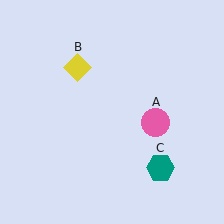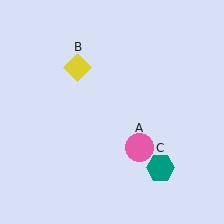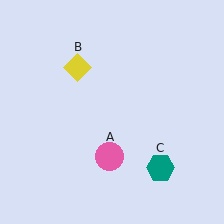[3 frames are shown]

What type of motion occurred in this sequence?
The pink circle (object A) rotated clockwise around the center of the scene.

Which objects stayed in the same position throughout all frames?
Yellow diamond (object B) and teal hexagon (object C) remained stationary.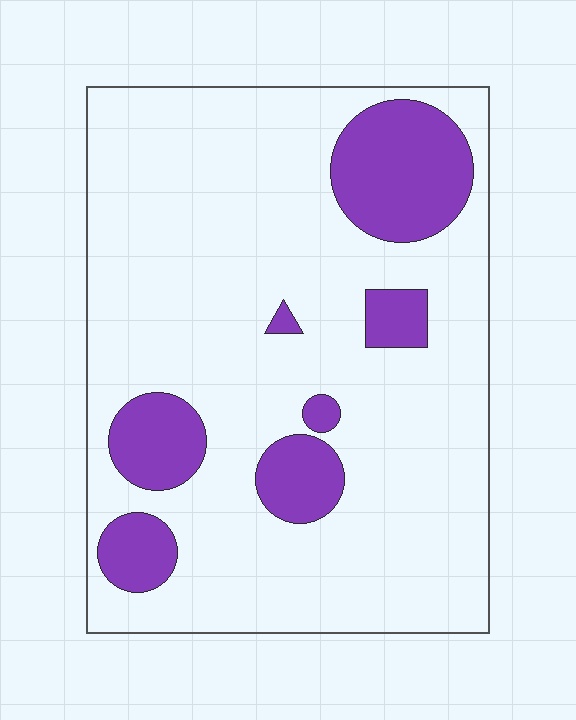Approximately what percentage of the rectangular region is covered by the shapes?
Approximately 20%.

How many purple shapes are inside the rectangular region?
7.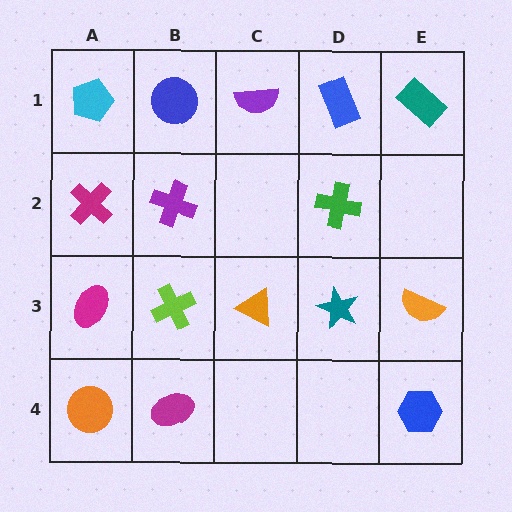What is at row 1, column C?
A purple semicircle.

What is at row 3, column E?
An orange semicircle.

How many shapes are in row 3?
5 shapes.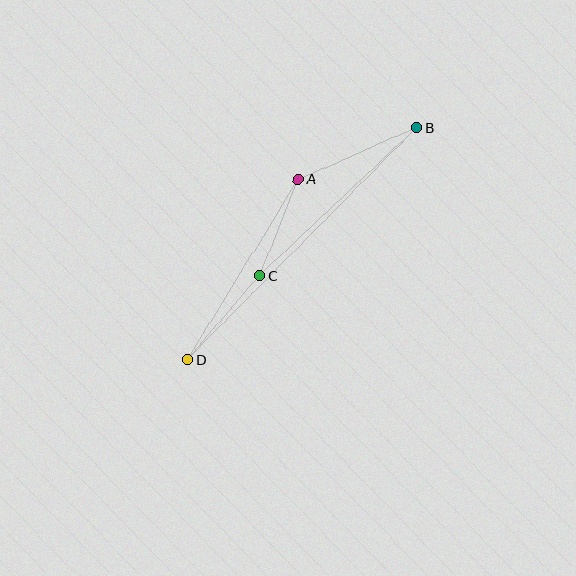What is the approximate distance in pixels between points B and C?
The distance between B and C is approximately 216 pixels.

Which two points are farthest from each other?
Points B and D are farthest from each other.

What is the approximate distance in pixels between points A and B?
The distance between A and B is approximately 130 pixels.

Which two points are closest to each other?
Points A and C are closest to each other.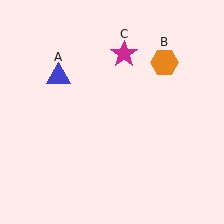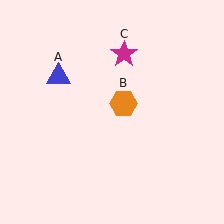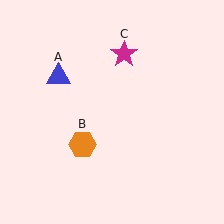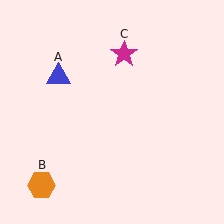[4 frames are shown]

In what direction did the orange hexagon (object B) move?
The orange hexagon (object B) moved down and to the left.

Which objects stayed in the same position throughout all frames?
Blue triangle (object A) and magenta star (object C) remained stationary.